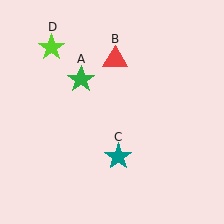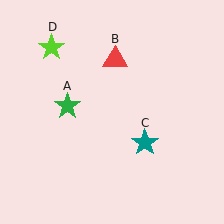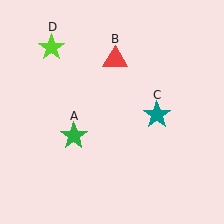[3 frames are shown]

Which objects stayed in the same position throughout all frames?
Red triangle (object B) and lime star (object D) remained stationary.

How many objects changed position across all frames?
2 objects changed position: green star (object A), teal star (object C).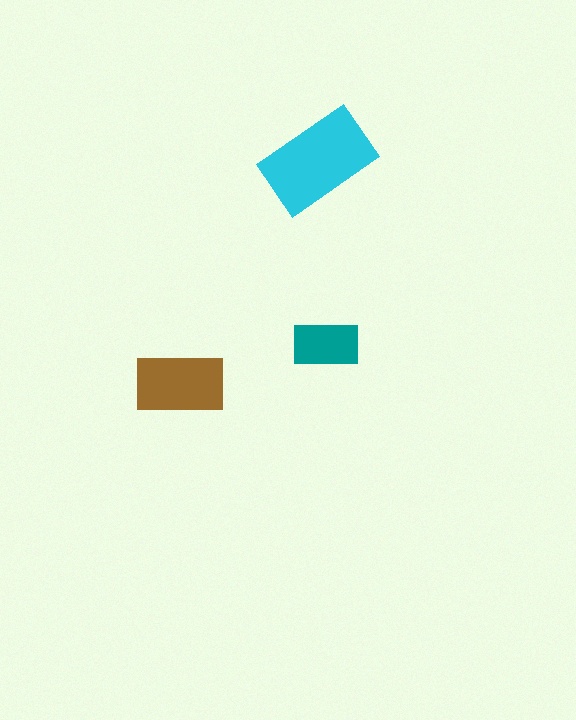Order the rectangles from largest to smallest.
the cyan one, the brown one, the teal one.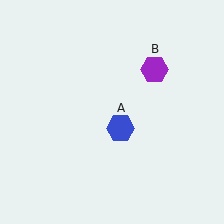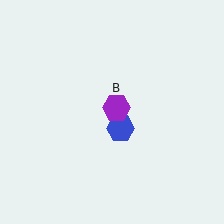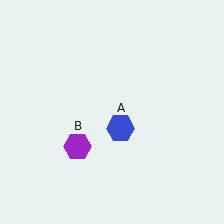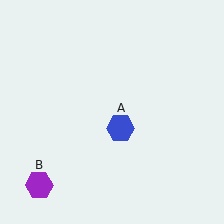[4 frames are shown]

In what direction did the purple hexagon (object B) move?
The purple hexagon (object B) moved down and to the left.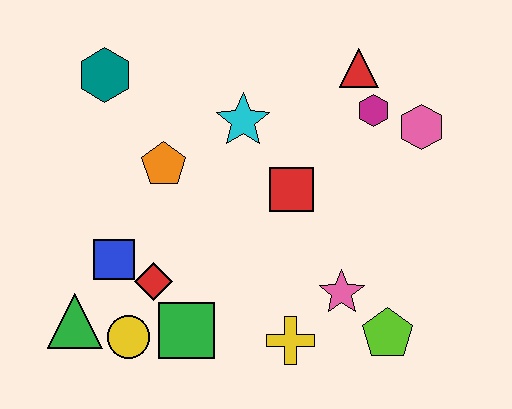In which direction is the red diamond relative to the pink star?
The red diamond is to the left of the pink star.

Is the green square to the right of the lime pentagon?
No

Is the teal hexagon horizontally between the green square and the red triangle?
No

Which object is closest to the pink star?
The lime pentagon is closest to the pink star.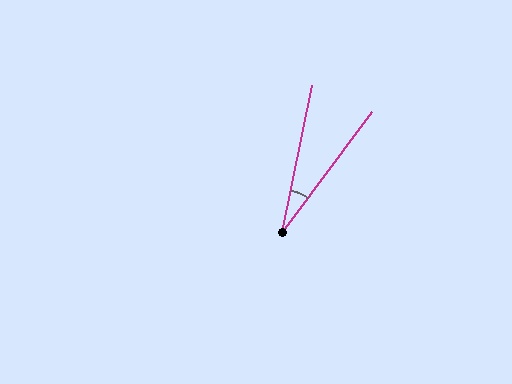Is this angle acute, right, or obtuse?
It is acute.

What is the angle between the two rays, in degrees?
Approximately 25 degrees.